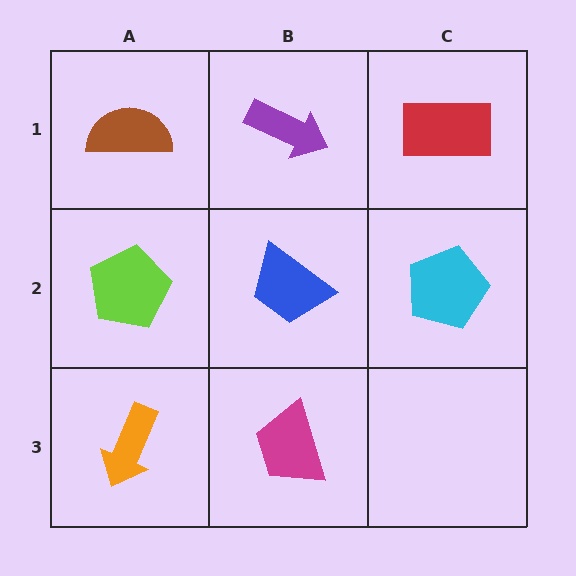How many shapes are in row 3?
2 shapes.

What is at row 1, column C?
A red rectangle.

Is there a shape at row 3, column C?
No, that cell is empty.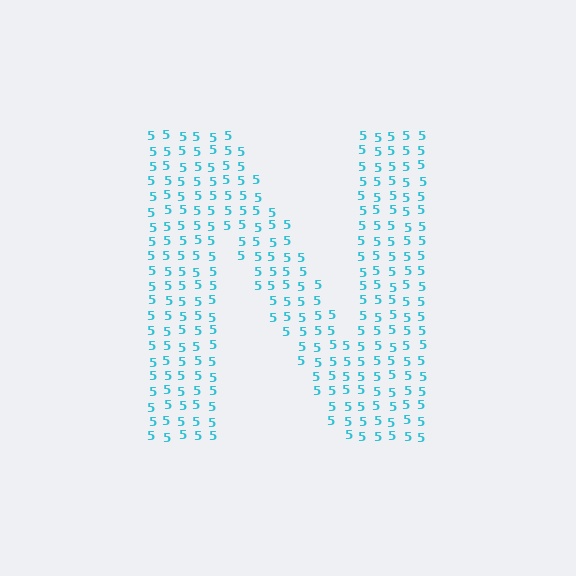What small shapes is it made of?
It is made of small digit 5's.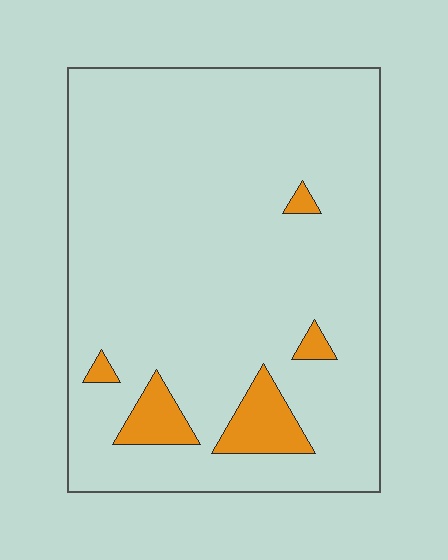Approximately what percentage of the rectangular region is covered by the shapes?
Approximately 10%.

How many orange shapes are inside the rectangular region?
5.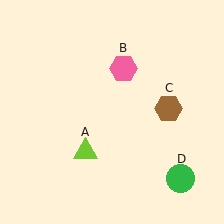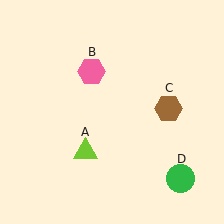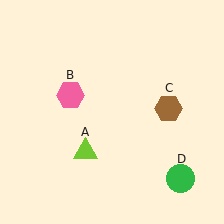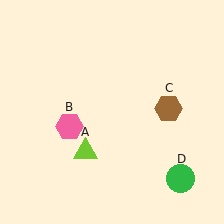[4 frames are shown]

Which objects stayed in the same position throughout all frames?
Lime triangle (object A) and brown hexagon (object C) and green circle (object D) remained stationary.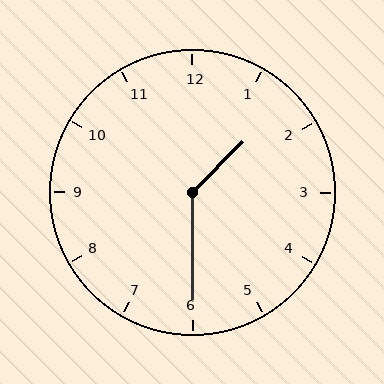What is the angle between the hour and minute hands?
Approximately 135 degrees.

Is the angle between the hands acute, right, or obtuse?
It is obtuse.